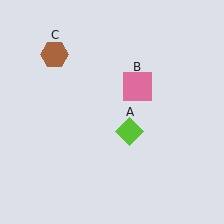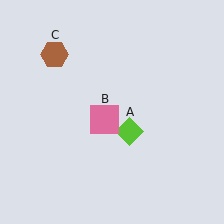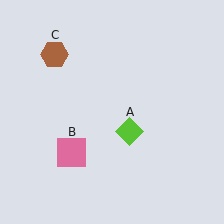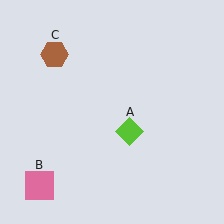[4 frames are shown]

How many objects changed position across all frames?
1 object changed position: pink square (object B).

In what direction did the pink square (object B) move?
The pink square (object B) moved down and to the left.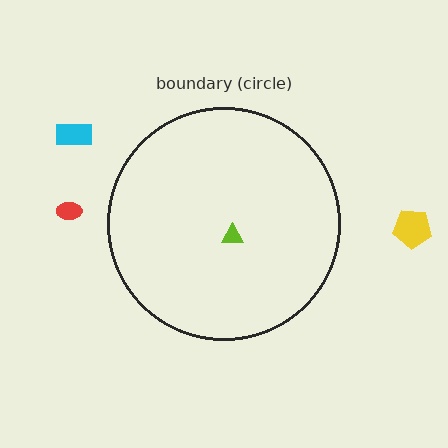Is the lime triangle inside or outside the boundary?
Inside.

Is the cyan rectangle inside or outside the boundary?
Outside.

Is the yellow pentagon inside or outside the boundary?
Outside.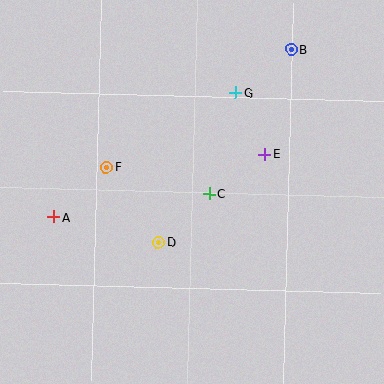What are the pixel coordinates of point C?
Point C is at (209, 194).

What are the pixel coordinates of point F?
Point F is at (107, 167).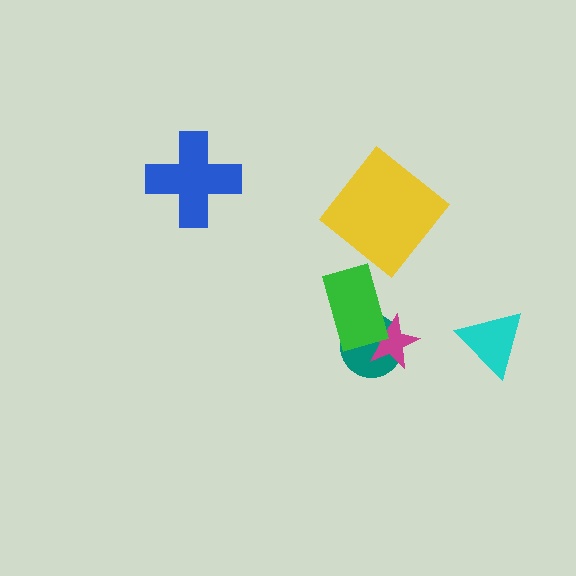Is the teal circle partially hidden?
Yes, it is partially covered by another shape.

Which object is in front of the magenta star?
The green rectangle is in front of the magenta star.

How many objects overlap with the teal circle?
2 objects overlap with the teal circle.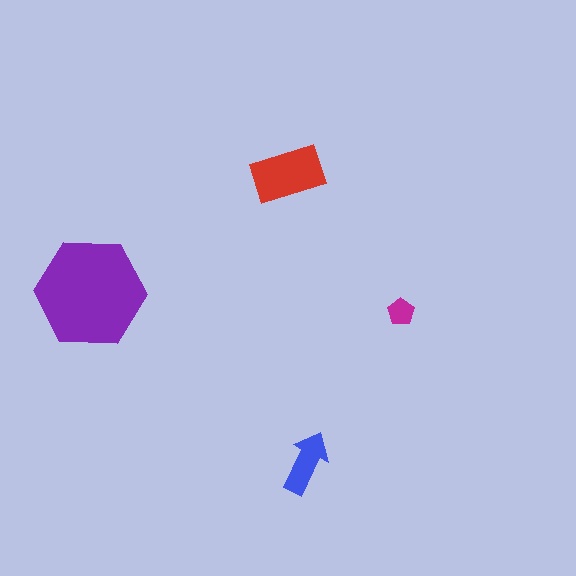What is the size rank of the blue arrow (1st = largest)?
3rd.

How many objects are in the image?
There are 4 objects in the image.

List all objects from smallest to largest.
The magenta pentagon, the blue arrow, the red rectangle, the purple hexagon.